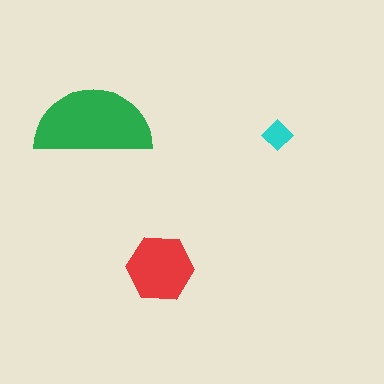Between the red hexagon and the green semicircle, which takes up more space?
The green semicircle.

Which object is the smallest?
The cyan diamond.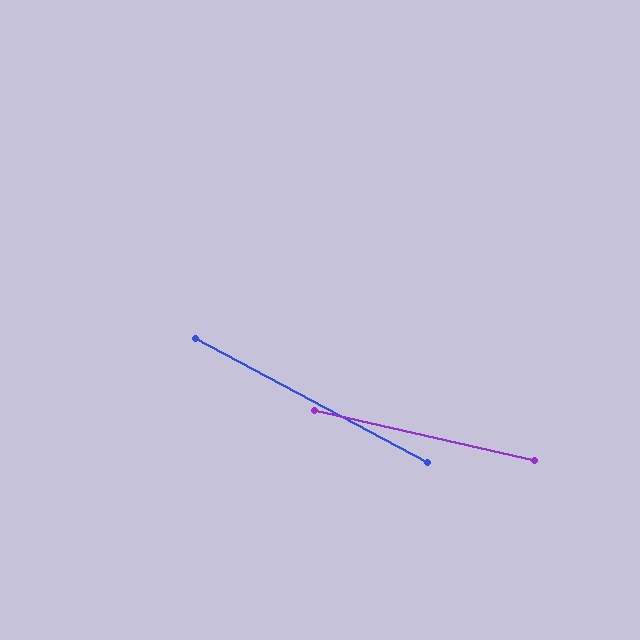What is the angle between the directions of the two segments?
Approximately 15 degrees.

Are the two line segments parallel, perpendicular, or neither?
Neither parallel nor perpendicular — they differ by about 15°.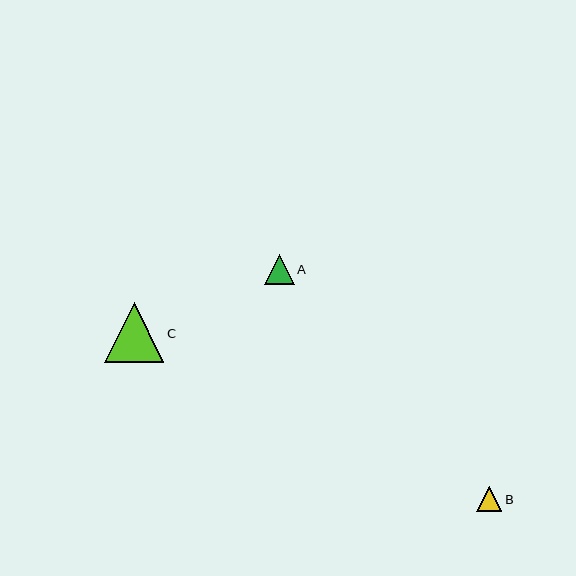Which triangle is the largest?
Triangle C is the largest with a size of approximately 59 pixels.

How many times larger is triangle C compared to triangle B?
Triangle C is approximately 2.4 times the size of triangle B.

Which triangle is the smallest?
Triangle B is the smallest with a size of approximately 25 pixels.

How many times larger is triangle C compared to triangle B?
Triangle C is approximately 2.4 times the size of triangle B.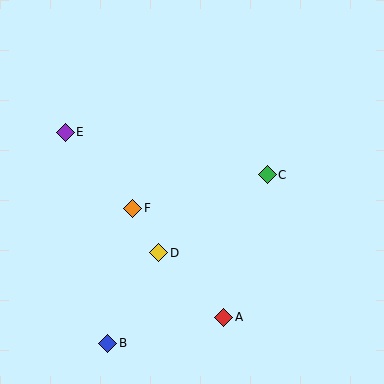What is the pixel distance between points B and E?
The distance between B and E is 215 pixels.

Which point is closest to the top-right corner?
Point C is closest to the top-right corner.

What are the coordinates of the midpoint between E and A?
The midpoint between E and A is at (144, 225).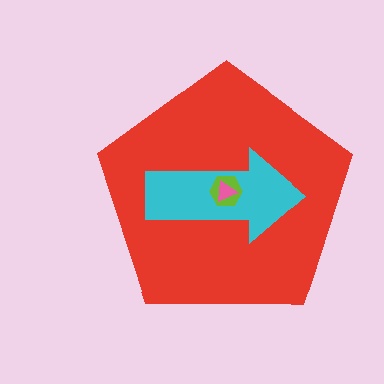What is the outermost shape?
The red pentagon.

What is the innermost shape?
The pink triangle.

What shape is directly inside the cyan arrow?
The lime hexagon.